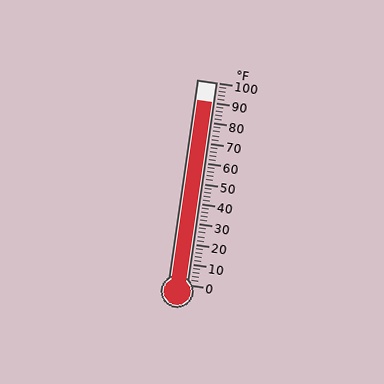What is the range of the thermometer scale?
The thermometer scale ranges from 0°F to 100°F.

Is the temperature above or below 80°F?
The temperature is above 80°F.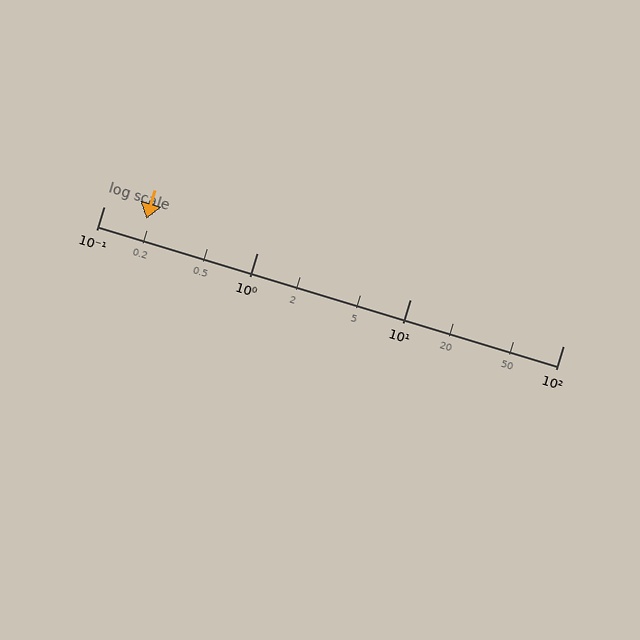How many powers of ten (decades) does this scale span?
The scale spans 3 decades, from 0.1 to 100.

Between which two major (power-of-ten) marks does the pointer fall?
The pointer is between 0.1 and 1.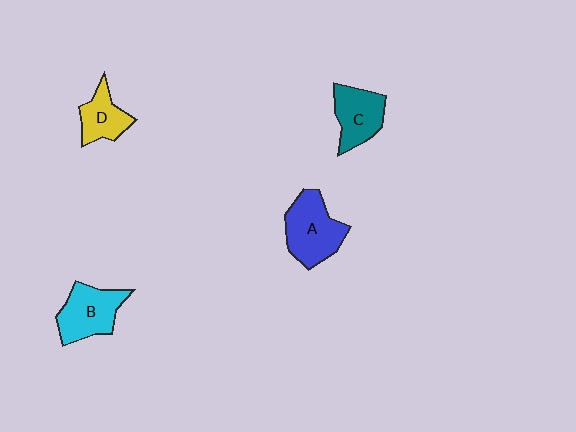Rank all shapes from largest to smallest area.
From largest to smallest: A (blue), B (cyan), C (teal), D (yellow).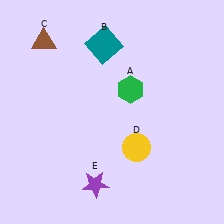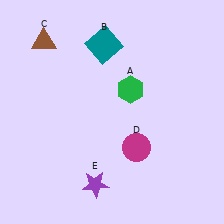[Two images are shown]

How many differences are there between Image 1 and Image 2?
There is 1 difference between the two images.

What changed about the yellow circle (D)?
In Image 1, D is yellow. In Image 2, it changed to magenta.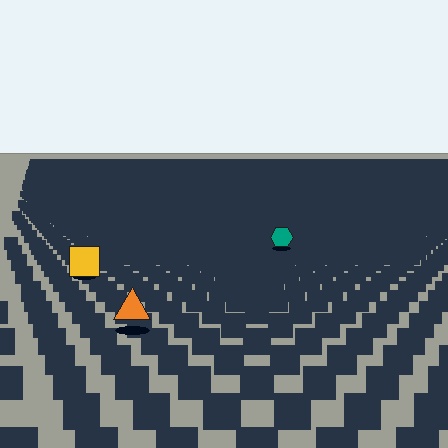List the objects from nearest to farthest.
From nearest to farthest: the orange triangle, the yellow square, the teal hexagon.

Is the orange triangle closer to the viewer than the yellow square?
Yes. The orange triangle is closer — you can tell from the texture gradient: the ground texture is coarser near it.